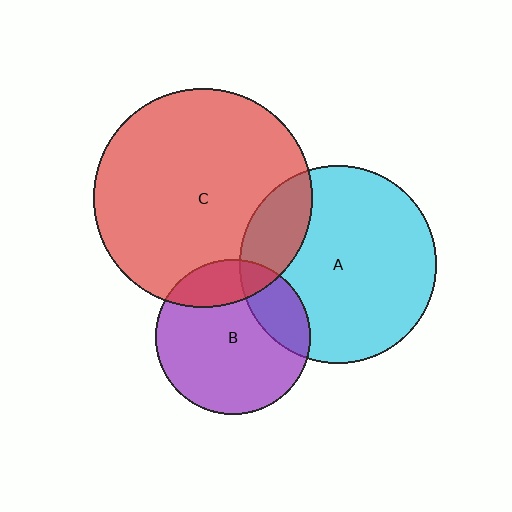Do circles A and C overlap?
Yes.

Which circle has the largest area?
Circle C (red).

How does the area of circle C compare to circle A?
Approximately 1.2 times.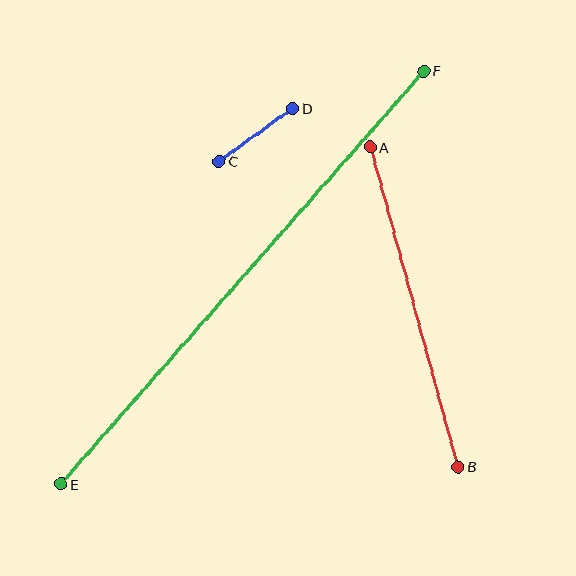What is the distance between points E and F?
The distance is approximately 550 pixels.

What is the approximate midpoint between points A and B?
The midpoint is at approximately (414, 307) pixels.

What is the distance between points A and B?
The distance is approximately 331 pixels.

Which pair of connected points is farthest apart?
Points E and F are farthest apart.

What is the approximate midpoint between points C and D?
The midpoint is at approximately (256, 134) pixels.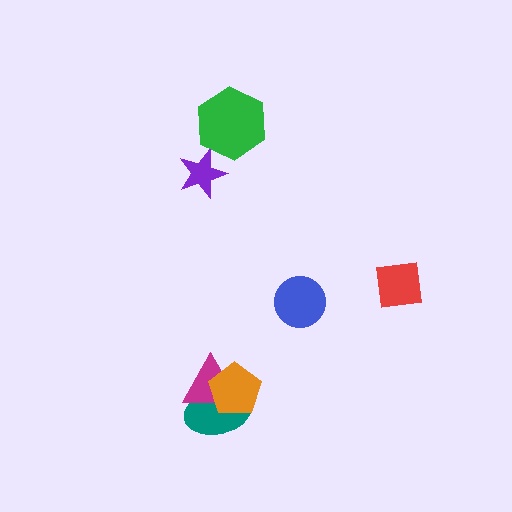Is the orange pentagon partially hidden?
No, no other shape covers it.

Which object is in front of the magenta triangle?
The orange pentagon is in front of the magenta triangle.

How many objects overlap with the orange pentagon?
2 objects overlap with the orange pentagon.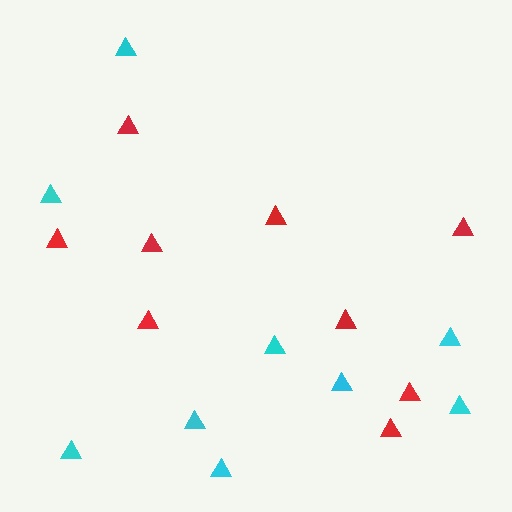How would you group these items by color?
There are 2 groups: one group of red triangles (9) and one group of cyan triangles (9).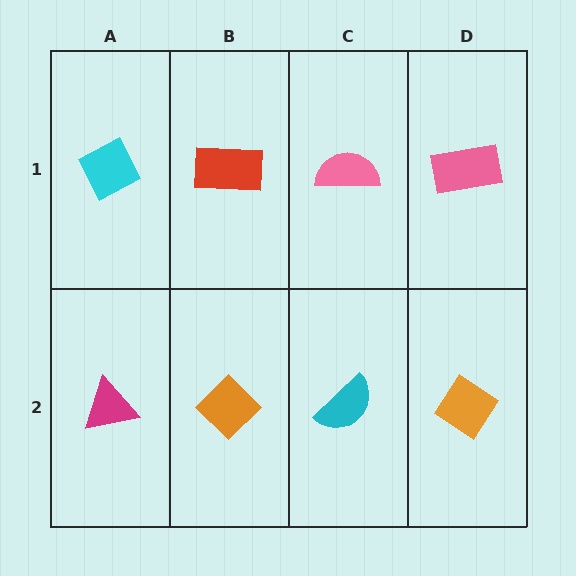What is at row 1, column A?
A cyan diamond.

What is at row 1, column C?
A pink semicircle.